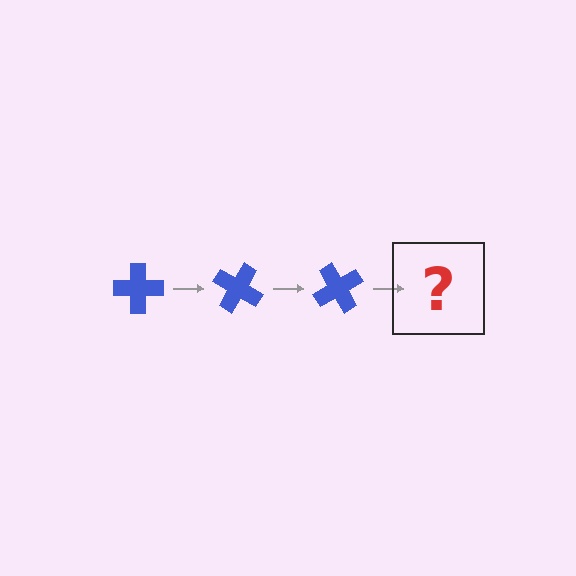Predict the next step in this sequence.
The next step is a blue cross rotated 90 degrees.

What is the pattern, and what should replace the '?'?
The pattern is that the cross rotates 30 degrees each step. The '?' should be a blue cross rotated 90 degrees.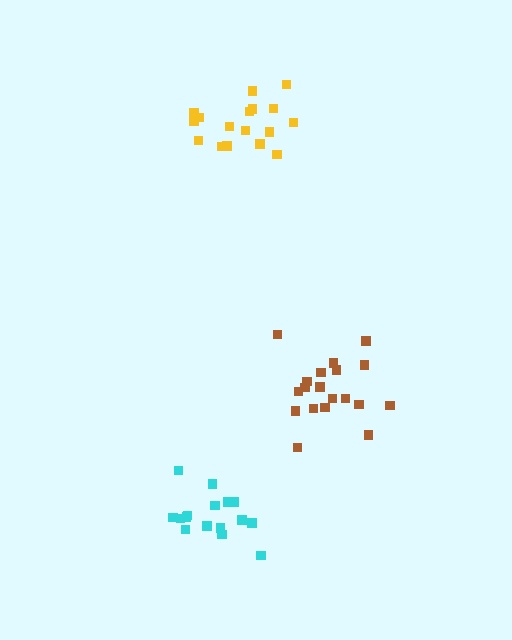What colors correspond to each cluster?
The clusters are colored: cyan, yellow, brown.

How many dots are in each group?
Group 1: 16 dots, Group 2: 17 dots, Group 3: 19 dots (52 total).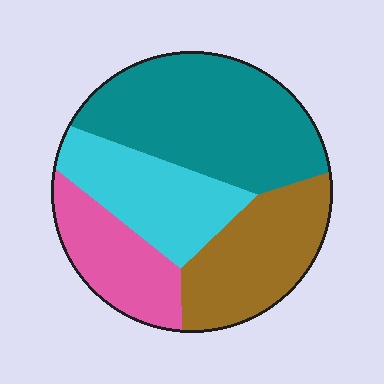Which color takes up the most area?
Teal, at roughly 40%.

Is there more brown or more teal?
Teal.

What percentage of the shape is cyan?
Cyan covers 21% of the shape.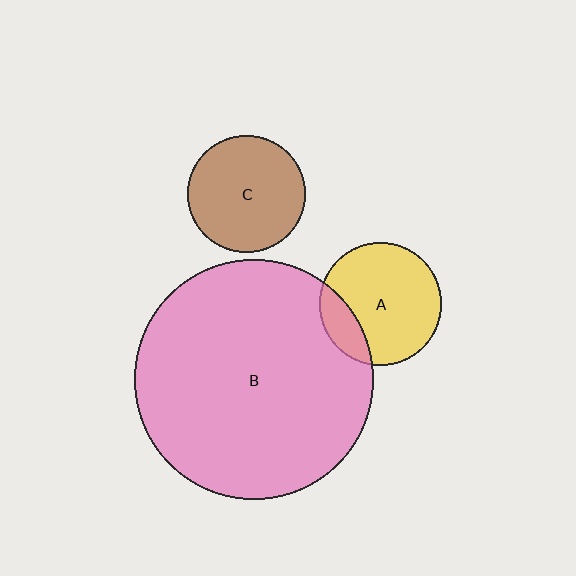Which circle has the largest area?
Circle B (pink).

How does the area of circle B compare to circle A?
Approximately 3.8 times.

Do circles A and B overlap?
Yes.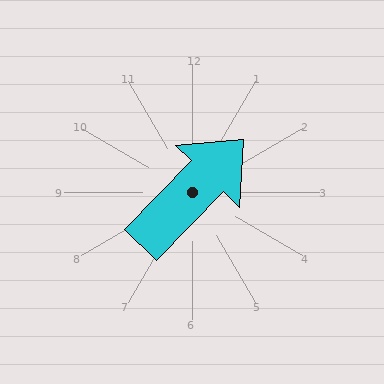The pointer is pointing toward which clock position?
Roughly 1 o'clock.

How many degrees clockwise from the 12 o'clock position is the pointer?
Approximately 44 degrees.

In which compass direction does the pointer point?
Northeast.